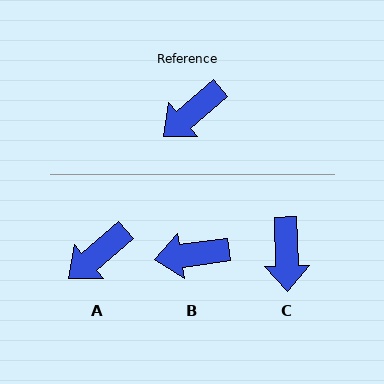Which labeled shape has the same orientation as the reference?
A.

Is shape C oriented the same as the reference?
No, it is off by about 51 degrees.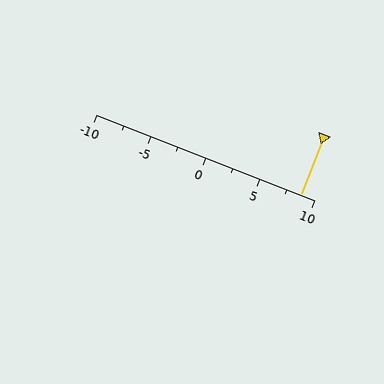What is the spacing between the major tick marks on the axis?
The major ticks are spaced 5 apart.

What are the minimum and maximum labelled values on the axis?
The axis runs from -10 to 10.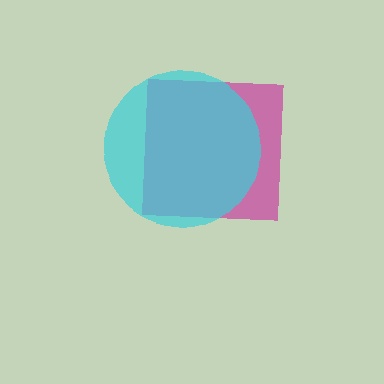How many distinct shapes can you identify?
There are 2 distinct shapes: a magenta square, a cyan circle.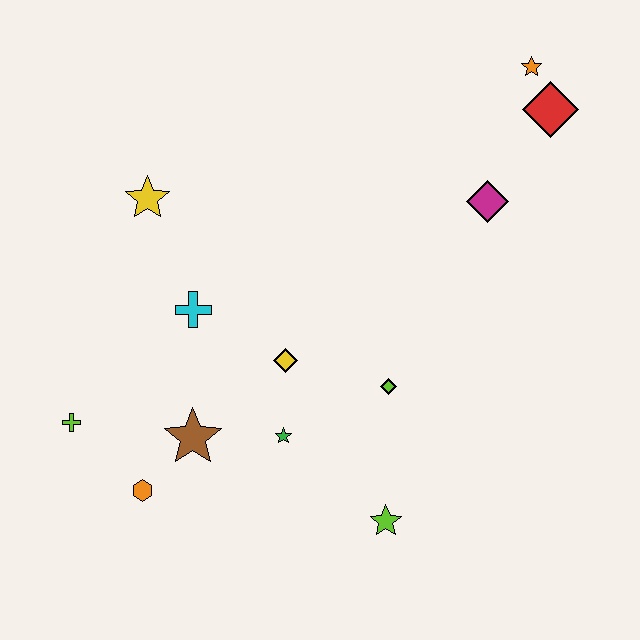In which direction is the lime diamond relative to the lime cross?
The lime diamond is to the right of the lime cross.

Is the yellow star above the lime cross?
Yes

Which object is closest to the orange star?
The red diamond is closest to the orange star.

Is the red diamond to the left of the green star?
No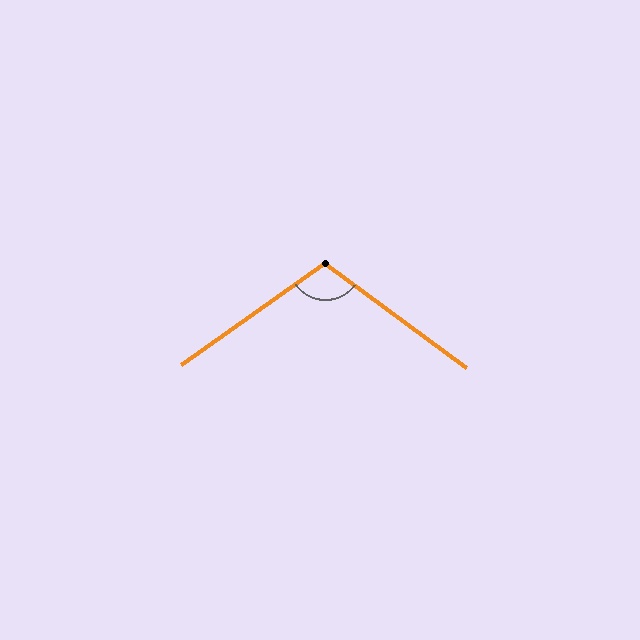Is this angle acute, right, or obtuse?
It is obtuse.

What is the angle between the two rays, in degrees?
Approximately 108 degrees.